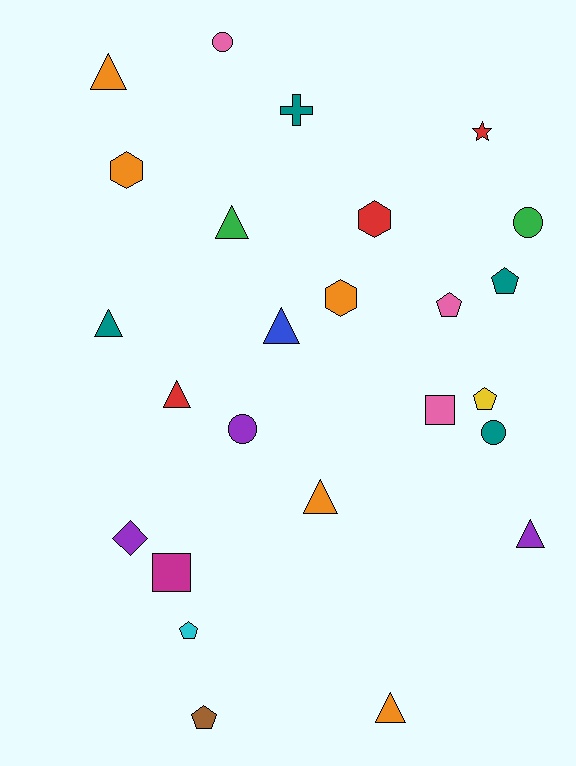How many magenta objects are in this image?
There is 1 magenta object.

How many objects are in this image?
There are 25 objects.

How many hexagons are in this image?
There are 3 hexagons.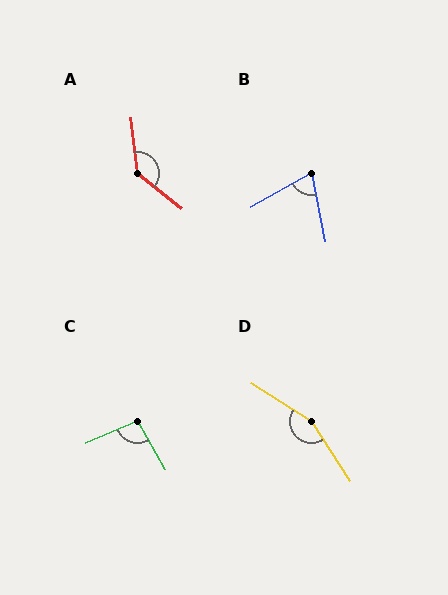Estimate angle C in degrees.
Approximately 96 degrees.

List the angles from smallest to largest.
B (72°), C (96°), A (134°), D (155°).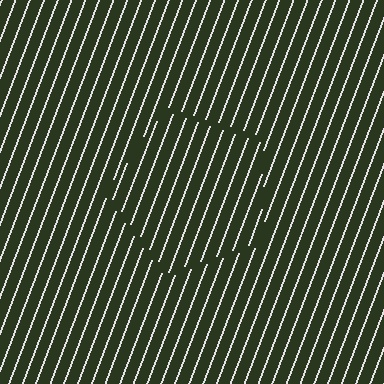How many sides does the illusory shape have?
5 sides — the line-ends trace a pentagon.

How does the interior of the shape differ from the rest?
The interior of the shape contains the same grating, shifted by half a period — the contour is defined by the phase discontinuity where line-ends from the inner and outer gratings abut.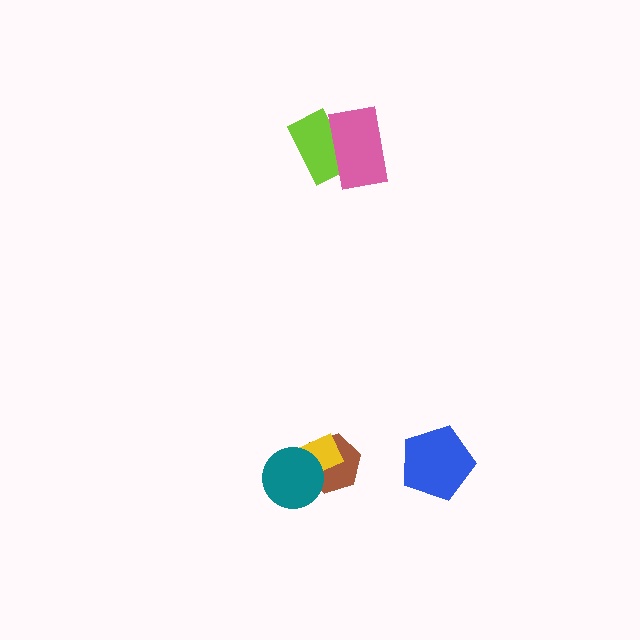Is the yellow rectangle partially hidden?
Yes, it is partially covered by another shape.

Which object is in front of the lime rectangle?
The pink rectangle is in front of the lime rectangle.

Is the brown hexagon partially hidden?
Yes, it is partially covered by another shape.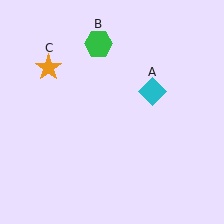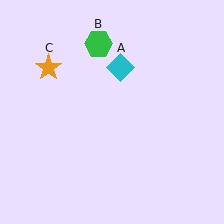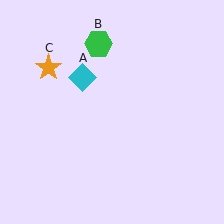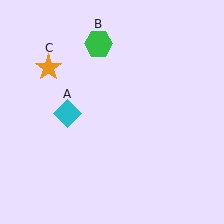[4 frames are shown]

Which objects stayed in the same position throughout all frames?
Green hexagon (object B) and orange star (object C) remained stationary.